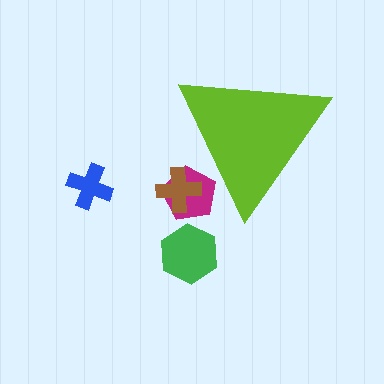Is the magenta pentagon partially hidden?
Yes, the magenta pentagon is partially hidden behind the lime triangle.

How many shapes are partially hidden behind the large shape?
2 shapes are partially hidden.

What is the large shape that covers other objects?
A lime triangle.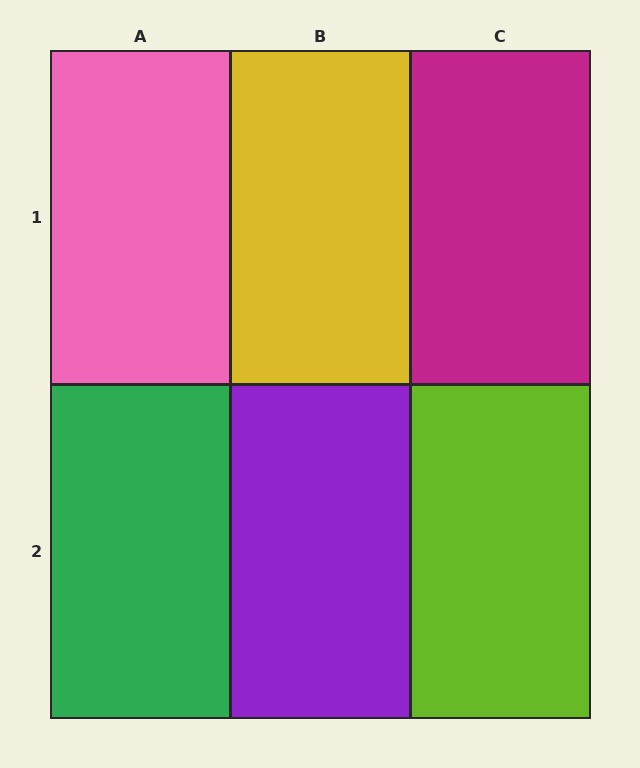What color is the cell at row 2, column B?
Purple.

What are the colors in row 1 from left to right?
Pink, yellow, magenta.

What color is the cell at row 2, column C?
Lime.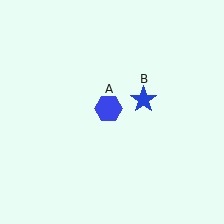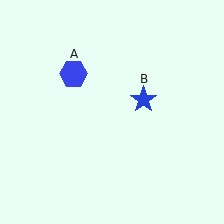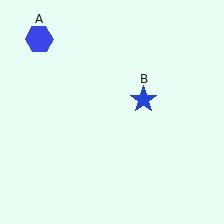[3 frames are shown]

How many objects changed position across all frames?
1 object changed position: blue hexagon (object A).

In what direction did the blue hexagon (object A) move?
The blue hexagon (object A) moved up and to the left.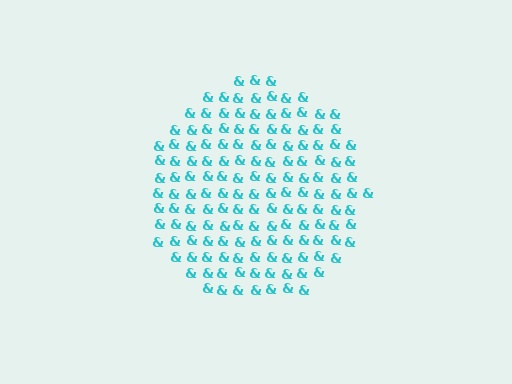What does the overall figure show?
The overall figure shows a circle.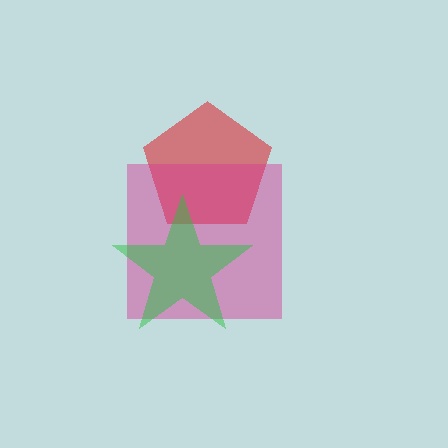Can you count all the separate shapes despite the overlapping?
Yes, there are 3 separate shapes.